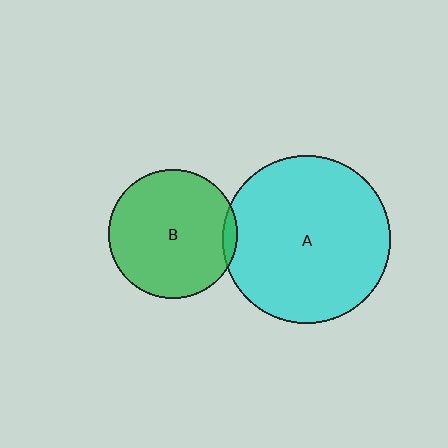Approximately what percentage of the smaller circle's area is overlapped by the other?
Approximately 5%.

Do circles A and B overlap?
Yes.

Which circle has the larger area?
Circle A (cyan).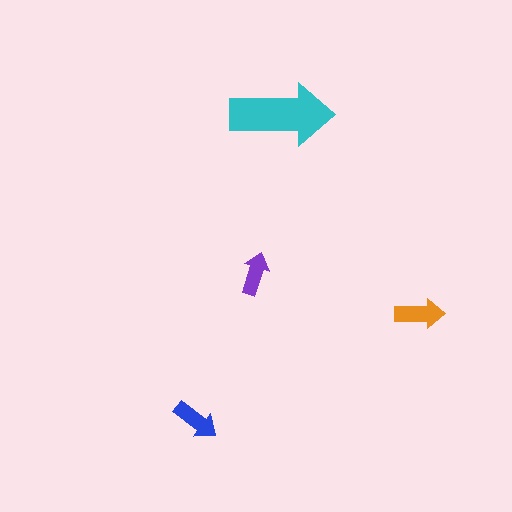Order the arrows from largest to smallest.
the cyan one, the orange one, the blue one, the purple one.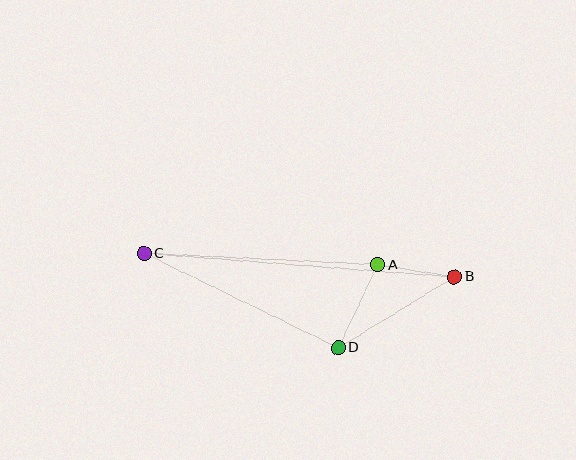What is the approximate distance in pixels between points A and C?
The distance between A and C is approximately 234 pixels.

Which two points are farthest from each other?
Points B and C are farthest from each other.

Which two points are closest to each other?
Points A and B are closest to each other.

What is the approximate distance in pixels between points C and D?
The distance between C and D is approximately 216 pixels.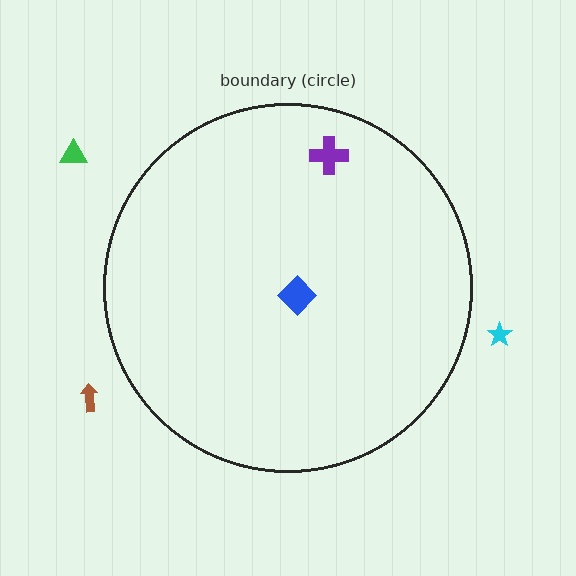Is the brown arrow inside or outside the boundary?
Outside.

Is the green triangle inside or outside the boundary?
Outside.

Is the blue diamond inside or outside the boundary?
Inside.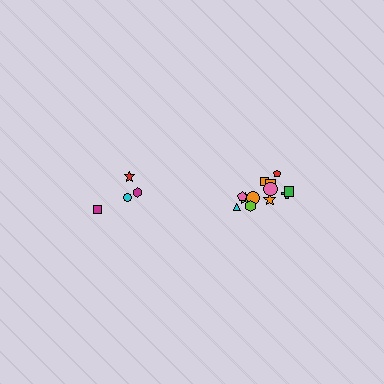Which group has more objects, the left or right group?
The right group.